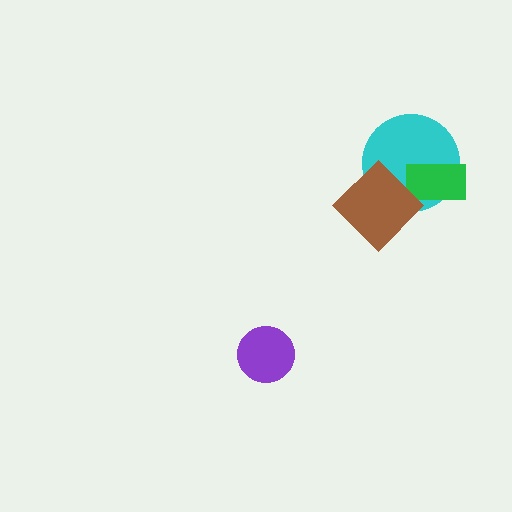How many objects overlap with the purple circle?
0 objects overlap with the purple circle.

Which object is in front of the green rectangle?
The brown diamond is in front of the green rectangle.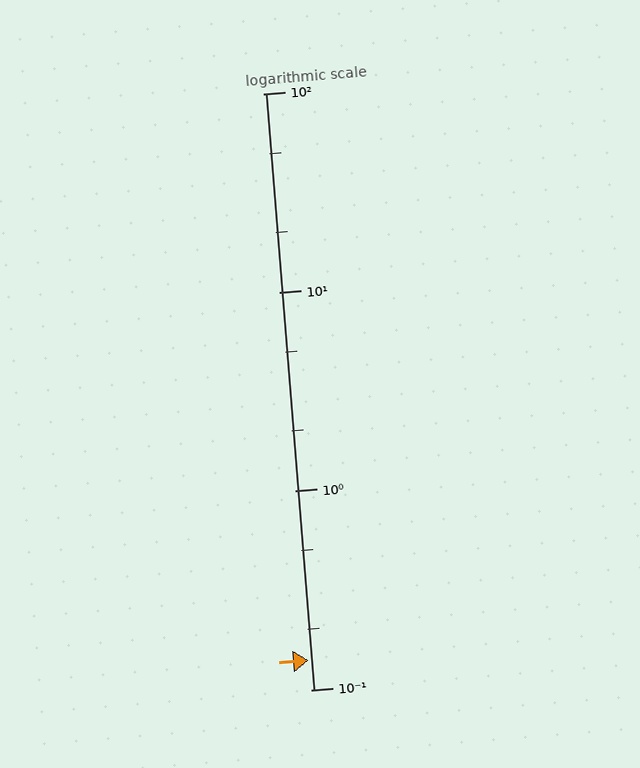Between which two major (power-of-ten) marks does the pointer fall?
The pointer is between 0.1 and 1.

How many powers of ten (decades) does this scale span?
The scale spans 3 decades, from 0.1 to 100.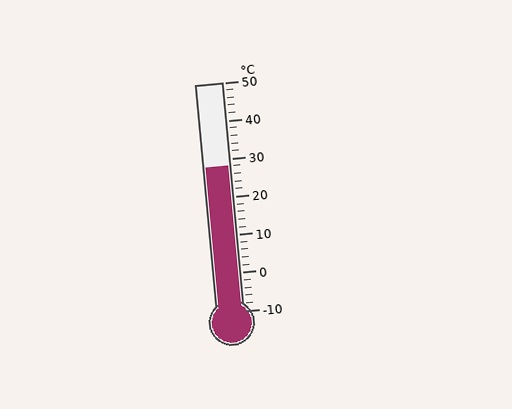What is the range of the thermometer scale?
The thermometer scale ranges from -10°C to 50°C.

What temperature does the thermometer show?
The thermometer shows approximately 28°C.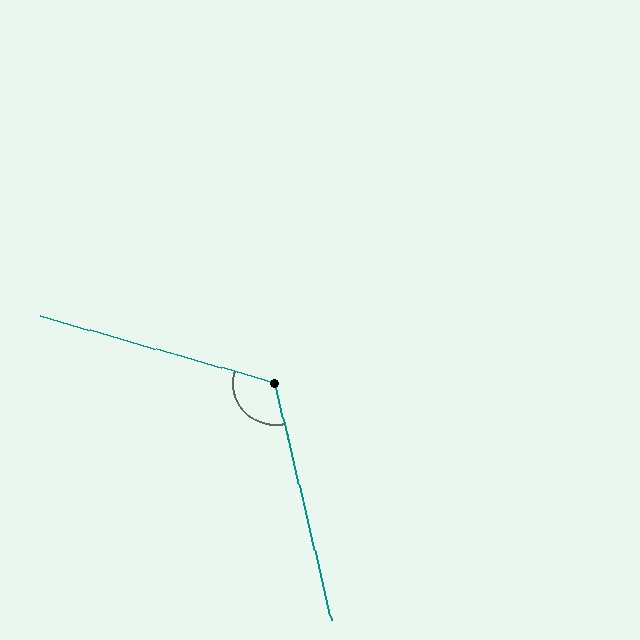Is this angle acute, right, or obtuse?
It is obtuse.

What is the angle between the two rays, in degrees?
Approximately 119 degrees.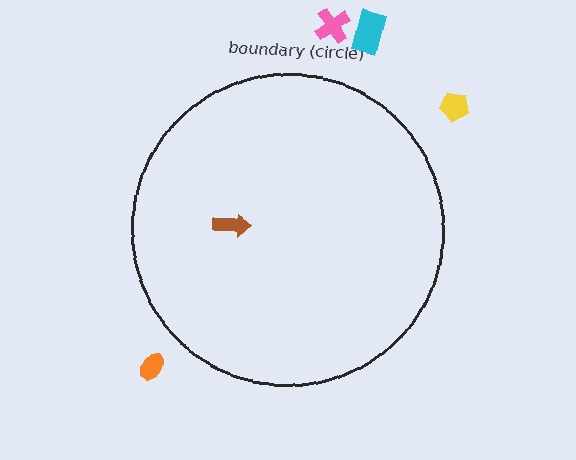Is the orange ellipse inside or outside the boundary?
Outside.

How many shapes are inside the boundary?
1 inside, 4 outside.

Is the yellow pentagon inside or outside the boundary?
Outside.